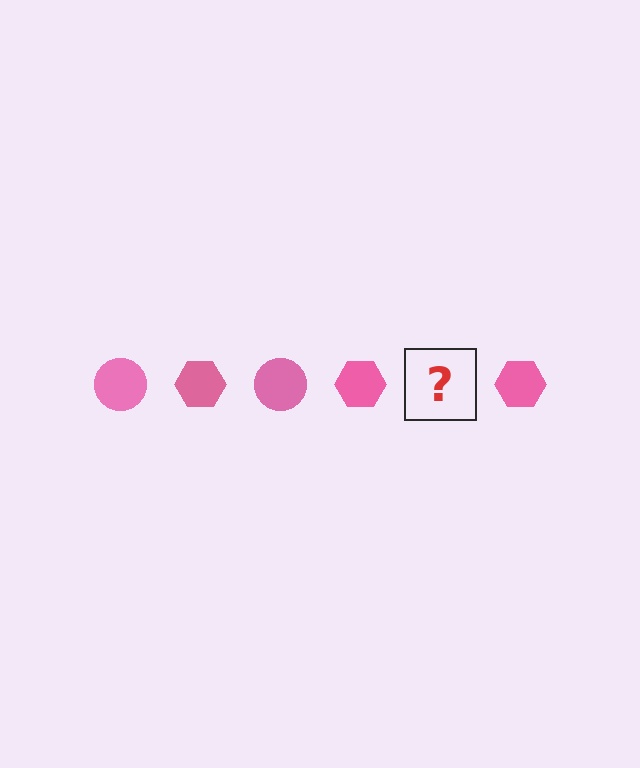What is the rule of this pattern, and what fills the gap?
The rule is that the pattern cycles through circle, hexagon shapes in pink. The gap should be filled with a pink circle.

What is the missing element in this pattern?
The missing element is a pink circle.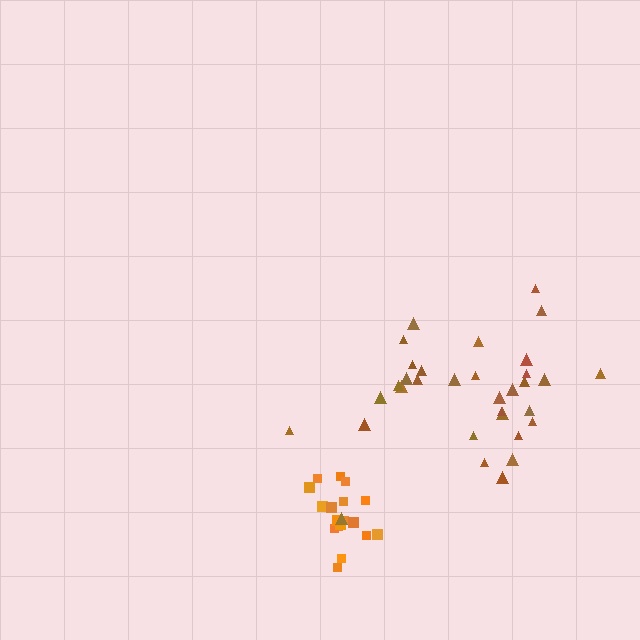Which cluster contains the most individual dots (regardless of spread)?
Brown (33).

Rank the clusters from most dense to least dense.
orange, brown.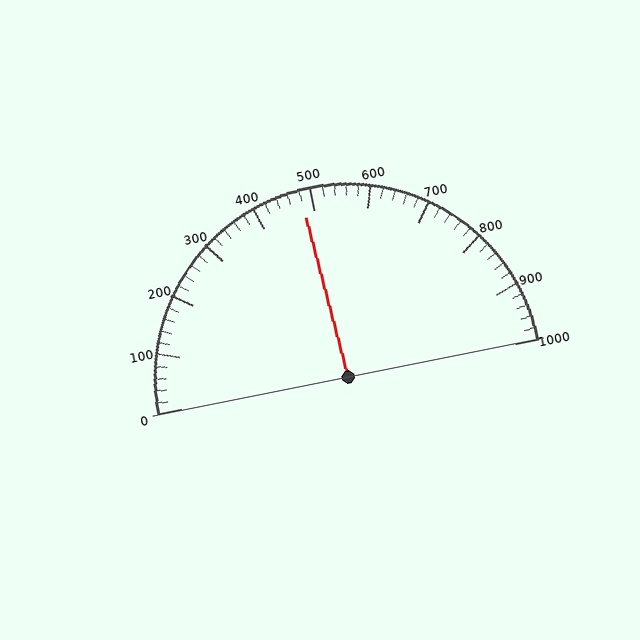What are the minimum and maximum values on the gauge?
The gauge ranges from 0 to 1000.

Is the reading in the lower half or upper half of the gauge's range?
The reading is in the lower half of the range (0 to 1000).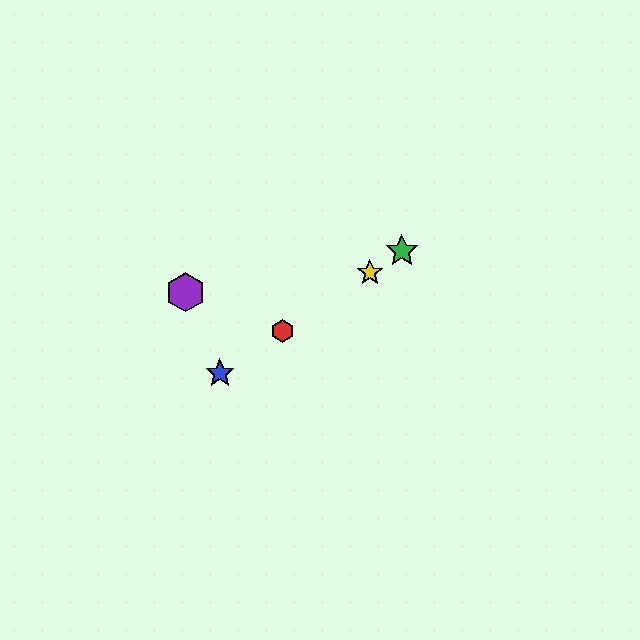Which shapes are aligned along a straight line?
The red hexagon, the blue star, the green star, the yellow star are aligned along a straight line.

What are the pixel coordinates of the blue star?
The blue star is at (220, 373).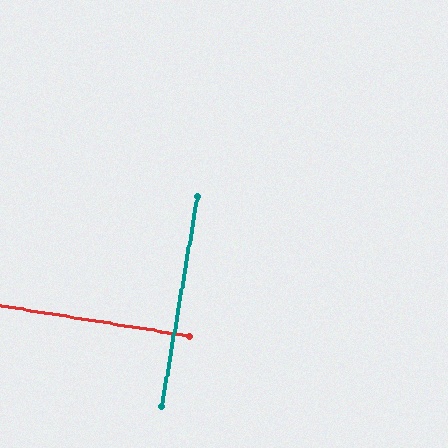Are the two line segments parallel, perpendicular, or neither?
Perpendicular — they meet at approximately 89°.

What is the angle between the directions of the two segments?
Approximately 89 degrees.